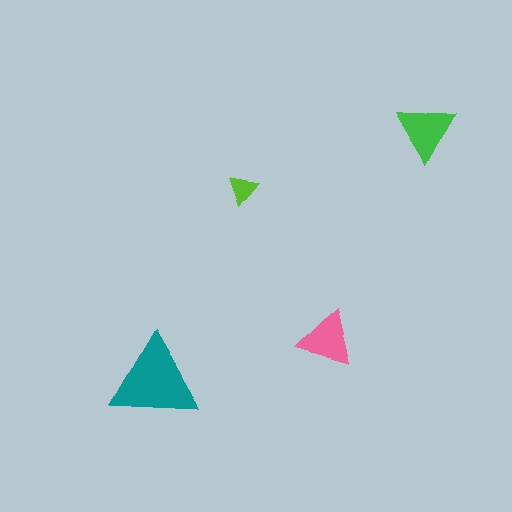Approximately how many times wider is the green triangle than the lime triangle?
About 2 times wider.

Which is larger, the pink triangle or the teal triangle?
The teal one.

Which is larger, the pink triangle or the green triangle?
The green one.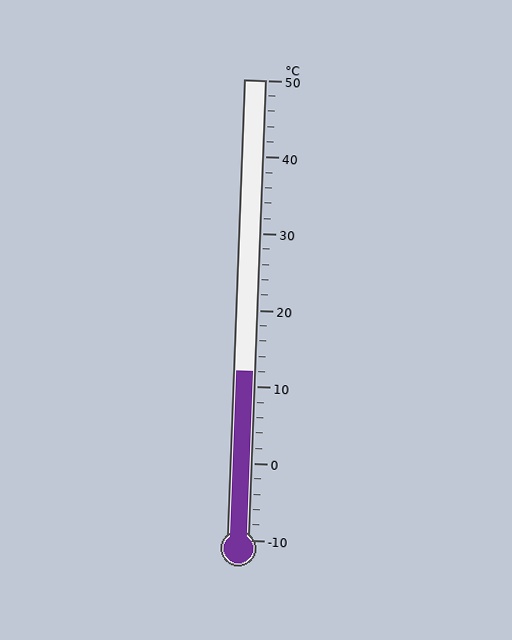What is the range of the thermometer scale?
The thermometer scale ranges from -10°C to 50°C.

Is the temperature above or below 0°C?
The temperature is above 0°C.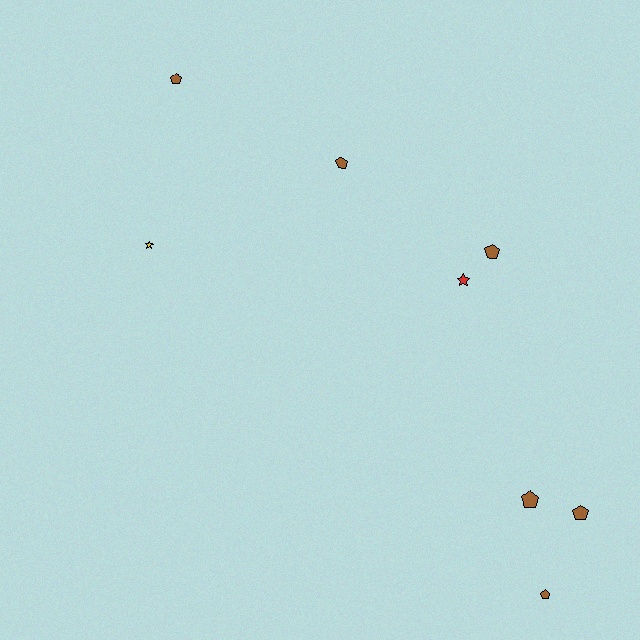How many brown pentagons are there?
There are 6 brown pentagons.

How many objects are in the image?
There are 8 objects.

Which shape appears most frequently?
Pentagon, with 6 objects.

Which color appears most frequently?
Brown, with 6 objects.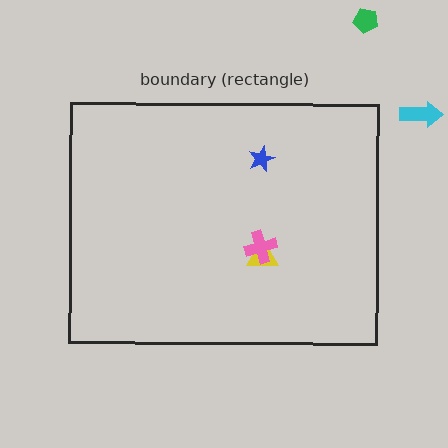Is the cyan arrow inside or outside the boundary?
Outside.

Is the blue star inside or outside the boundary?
Inside.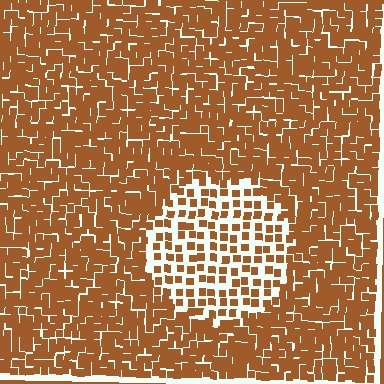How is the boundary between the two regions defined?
The boundary is defined by a change in element density (approximately 2.2x ratio). All elements are the same color, size, and shape.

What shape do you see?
I see a circle.